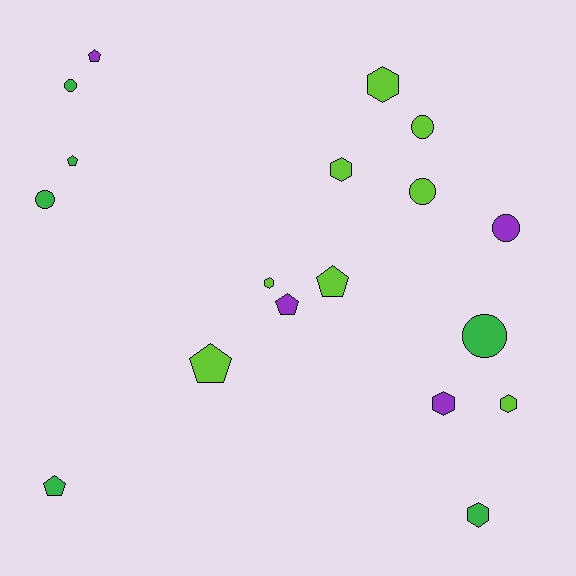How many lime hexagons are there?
There are 4 lime hexagons.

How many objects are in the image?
There are 18 objects.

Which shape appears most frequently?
Hexagon, with 6 objects.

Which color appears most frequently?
Lime, with 8 objects.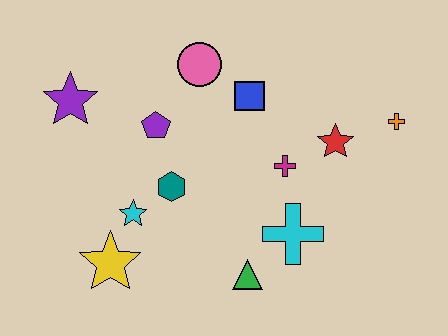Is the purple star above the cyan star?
Yes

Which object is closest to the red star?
The magenta cross is closest to the red star.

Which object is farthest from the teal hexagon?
The orange cross is farthest from the teal hexagon.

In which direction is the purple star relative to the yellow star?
The purple star is above the yellow star.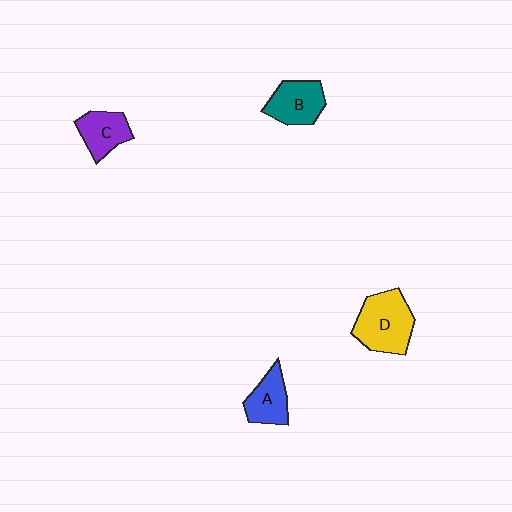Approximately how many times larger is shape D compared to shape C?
Approximately 1.6 times.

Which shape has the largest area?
Shape D (yellow).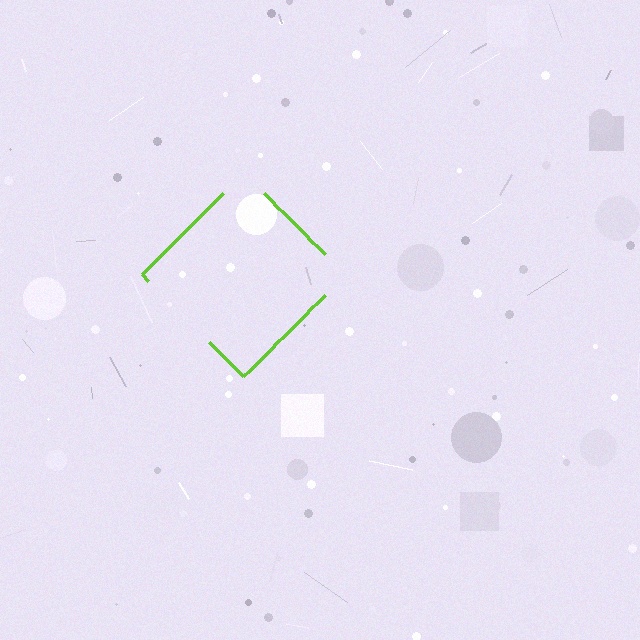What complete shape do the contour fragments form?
The contour fragments form a diamond.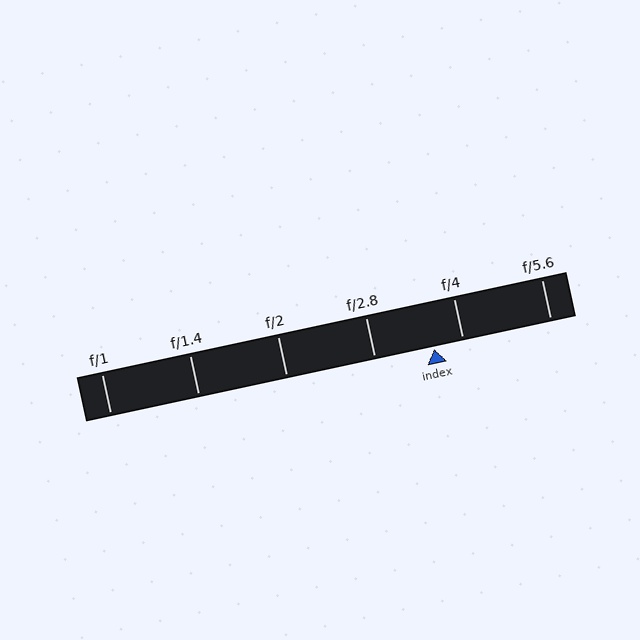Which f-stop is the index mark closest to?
The index mark is closest to f/4.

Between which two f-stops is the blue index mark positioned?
The index mark is between f/2.8 and f/4.